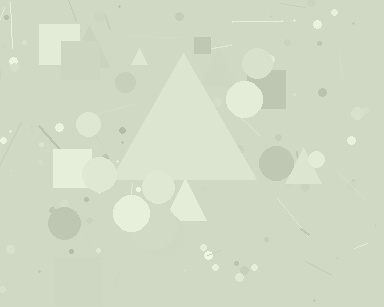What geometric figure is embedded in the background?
A triangle is embedded in the background.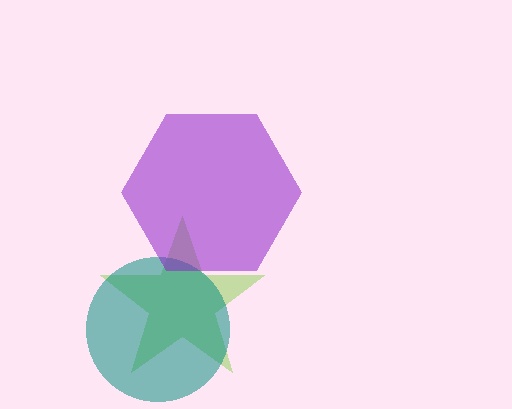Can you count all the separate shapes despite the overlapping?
Yes, there are 3 separate shapes.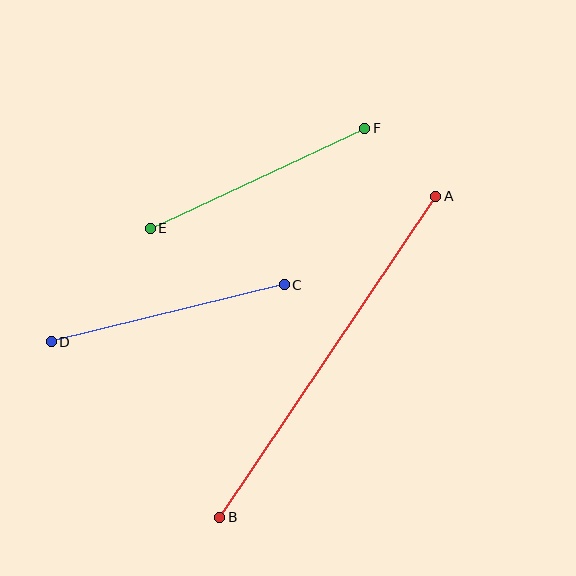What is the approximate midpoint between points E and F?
The midpoint is at approximately (258, 178) pixels.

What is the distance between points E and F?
The distance is approximately 237 pixels.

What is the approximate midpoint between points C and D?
The midpoint is at approximately (168, 313) pixels.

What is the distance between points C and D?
The distance is approximately 240 pixels.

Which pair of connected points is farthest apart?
Points A and B are farthest apart.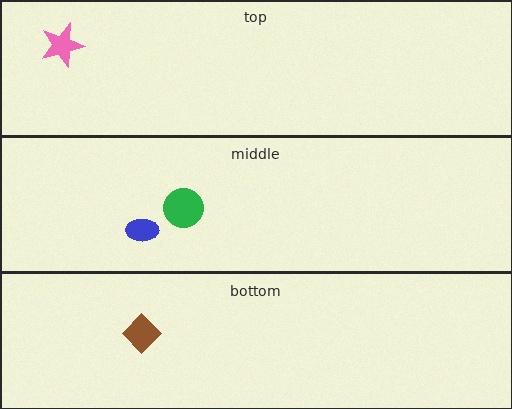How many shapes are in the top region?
1.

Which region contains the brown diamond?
The bottom region.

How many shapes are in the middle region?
2.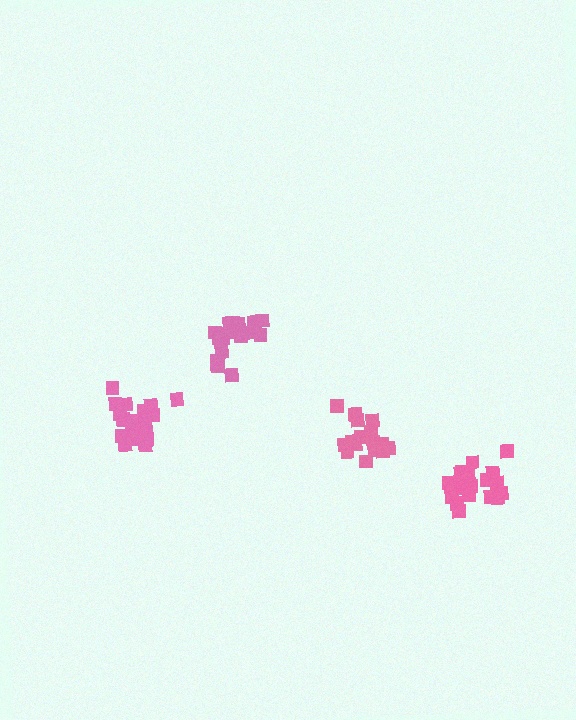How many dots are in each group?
Group 1: 19 dots, Group 2: 20 dots, Group 3: 16 dots, Group 4: 20 dots (75 total).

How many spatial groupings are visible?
There are 4 spatial groupings.